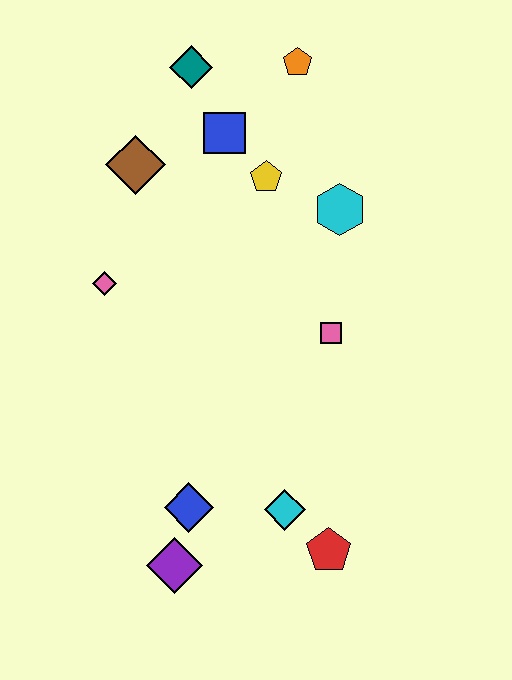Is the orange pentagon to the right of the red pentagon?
No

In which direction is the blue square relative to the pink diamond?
The blue square is above the pink diamond.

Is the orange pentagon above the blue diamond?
Yes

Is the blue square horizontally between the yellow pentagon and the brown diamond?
Yes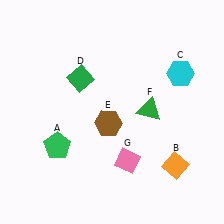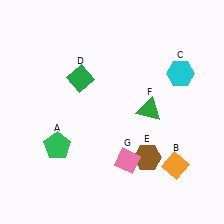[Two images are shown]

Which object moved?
The brown hexagon (E) moved right.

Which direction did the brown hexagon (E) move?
The brown hexagon (E) moved right.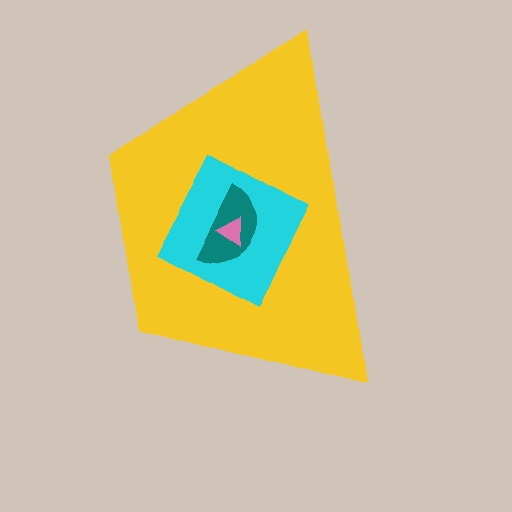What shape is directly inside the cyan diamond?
The teal semicircle.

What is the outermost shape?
The yellow trapezoid.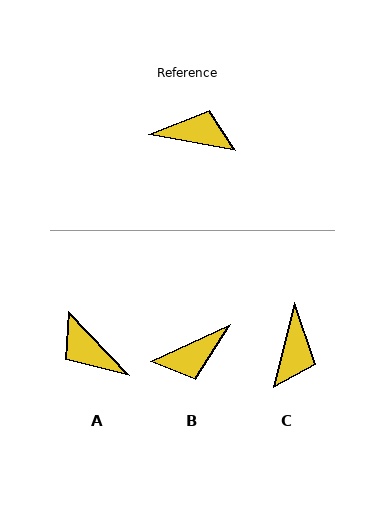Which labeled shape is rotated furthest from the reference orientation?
A, about 144 degrees away.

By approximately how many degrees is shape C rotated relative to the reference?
Approximately 94 degrees clockwise.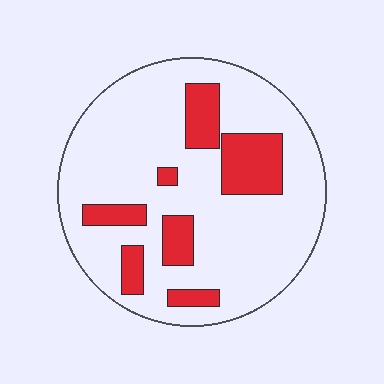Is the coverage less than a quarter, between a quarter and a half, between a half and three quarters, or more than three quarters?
Less than a quarter.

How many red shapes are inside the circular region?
7.